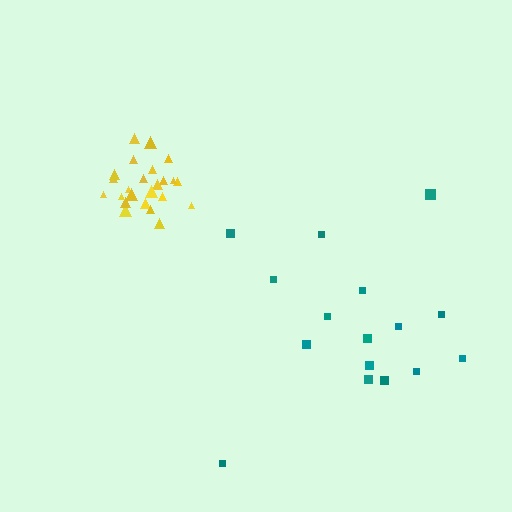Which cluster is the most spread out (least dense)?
Teal.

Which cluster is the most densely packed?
Yellow.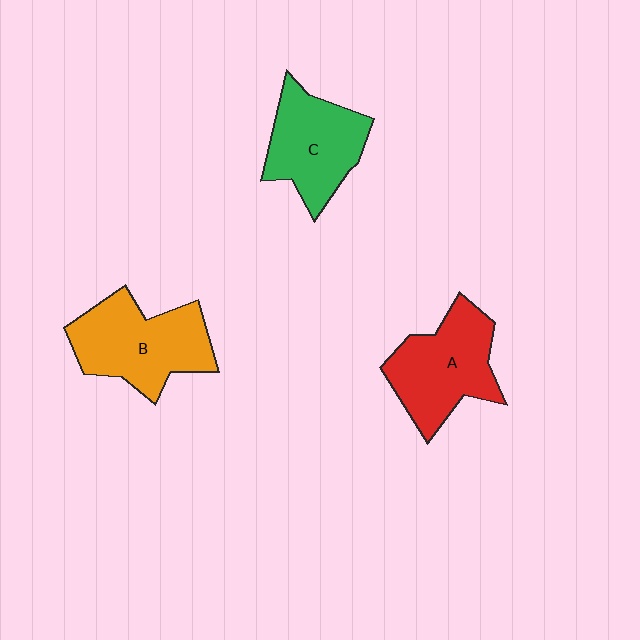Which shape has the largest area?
Shape B (orange).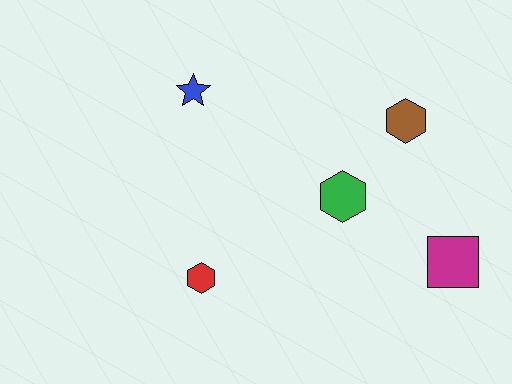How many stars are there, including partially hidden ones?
There is 1 star.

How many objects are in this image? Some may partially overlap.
There are 5 objects.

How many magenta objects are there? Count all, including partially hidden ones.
There is 1 magenta object.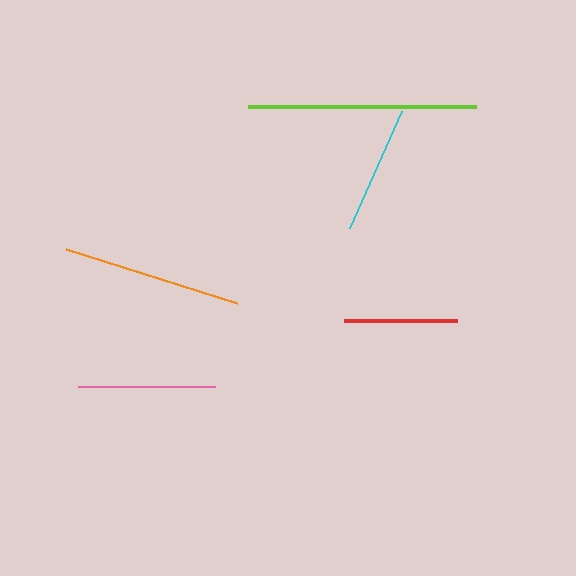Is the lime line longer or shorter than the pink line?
The lime line is longer than the pink line.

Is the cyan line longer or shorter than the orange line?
The orange line is longer than the cyan line.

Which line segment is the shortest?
The red line is the shortest at approximately 114 pixels.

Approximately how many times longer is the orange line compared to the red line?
The orange line is approximately 1.6 times the length of the red line.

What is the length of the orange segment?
The orange segment is approximately 179 pixels long.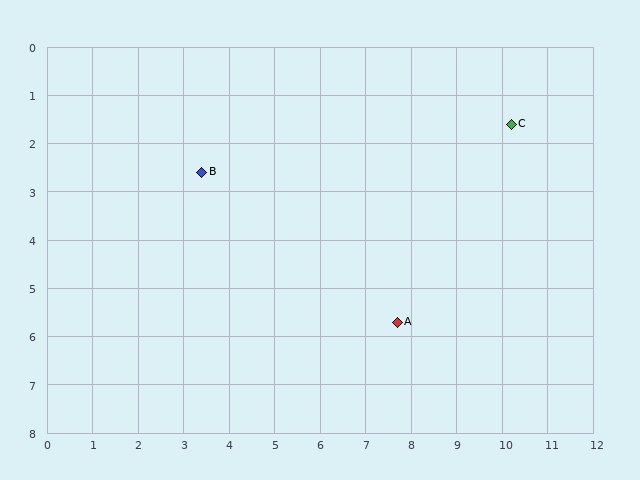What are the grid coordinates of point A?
Point A is at approximately (7.7, 5.7).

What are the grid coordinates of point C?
Point C is at approximately (10.2, 1.6).